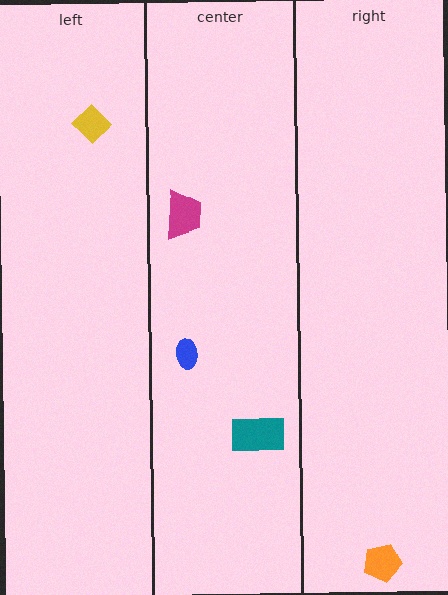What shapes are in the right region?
The orange pentagon.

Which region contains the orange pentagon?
The right region.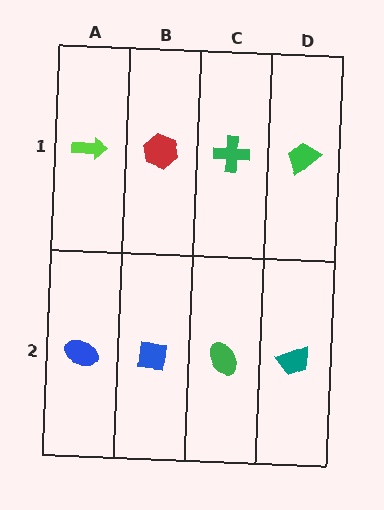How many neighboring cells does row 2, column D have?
2.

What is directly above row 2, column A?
A lime arrow.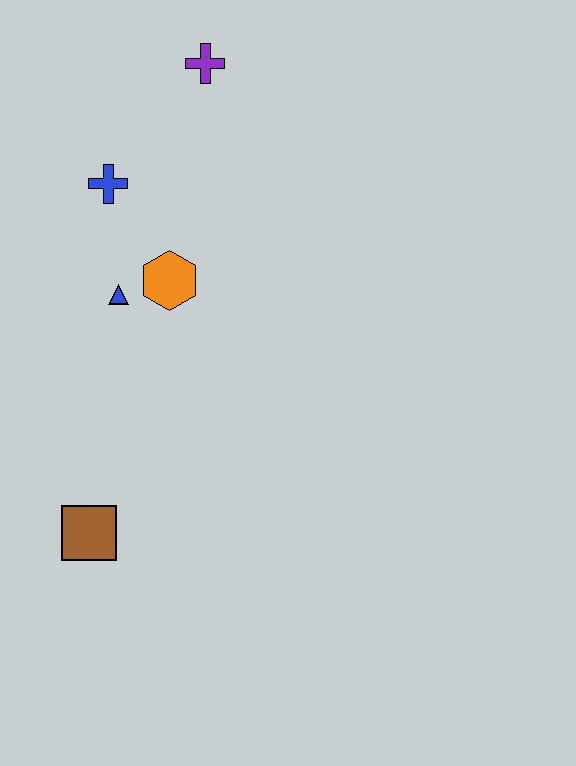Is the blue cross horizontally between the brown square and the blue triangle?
Yes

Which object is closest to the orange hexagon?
The blue triangle is closest to the orange hexagon.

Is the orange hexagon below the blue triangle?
No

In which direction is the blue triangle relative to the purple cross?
The blue triangle is below the purple cross.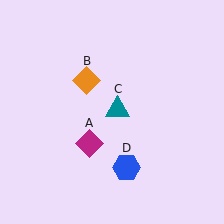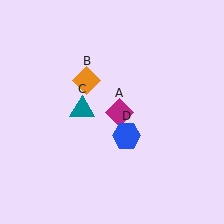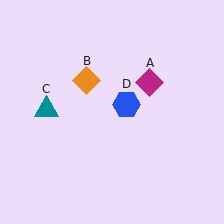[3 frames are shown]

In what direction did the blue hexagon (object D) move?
The blue hexagon (object D) moved up.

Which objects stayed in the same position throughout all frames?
Orange diamond (object B) remained stationary.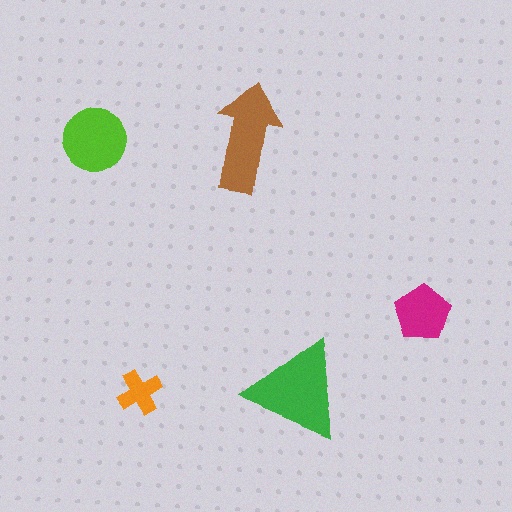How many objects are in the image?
There are 5 objects in the image.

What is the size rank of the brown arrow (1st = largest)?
2nd.